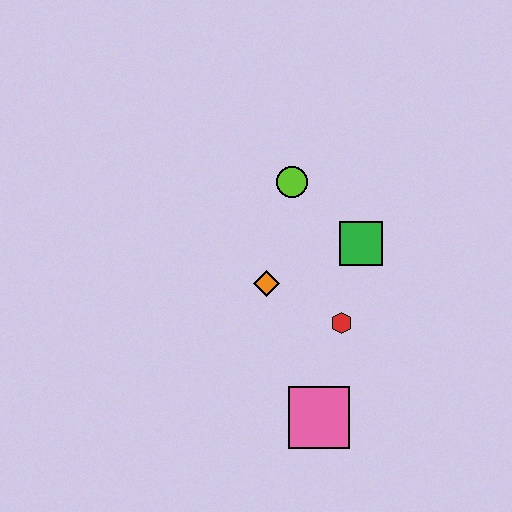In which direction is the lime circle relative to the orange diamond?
The lime circle is above the orange diamond.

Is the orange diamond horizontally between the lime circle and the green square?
No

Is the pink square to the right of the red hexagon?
No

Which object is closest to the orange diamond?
The red hexagon is closest to the orange diamond.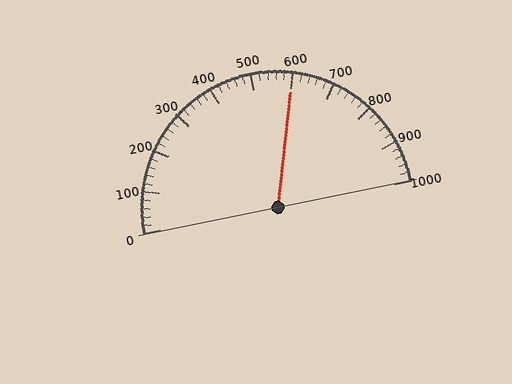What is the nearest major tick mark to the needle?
The nearest major tick mark is 600.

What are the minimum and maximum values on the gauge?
The gauge ranges from 0 to 1000.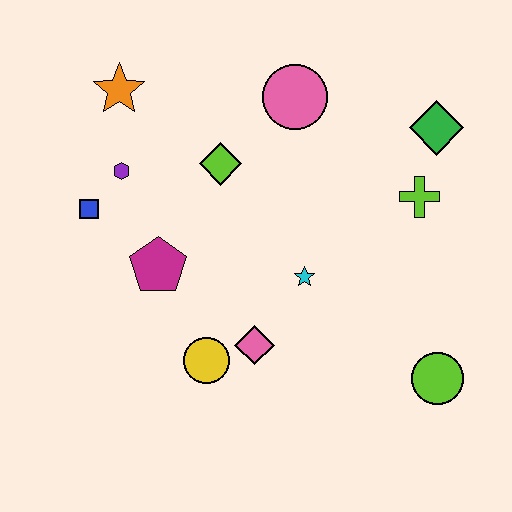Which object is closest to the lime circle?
The cyan star is closest to the lime circle.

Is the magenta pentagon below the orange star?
Yes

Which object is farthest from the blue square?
The lime circle is farthest from the blue square.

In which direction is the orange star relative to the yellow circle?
The orange star is above the yellow circle.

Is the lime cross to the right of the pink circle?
Yes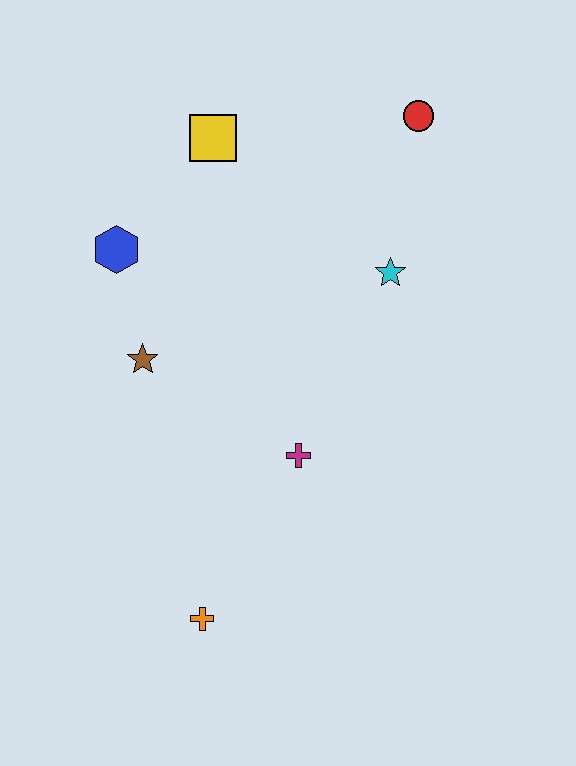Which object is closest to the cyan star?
The red circle is closest to the cyan star.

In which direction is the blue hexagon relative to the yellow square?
The blue hexagon is below the yellow square.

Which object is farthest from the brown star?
The red circle is farthest from the brown star.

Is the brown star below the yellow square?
Yes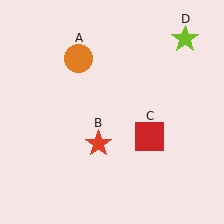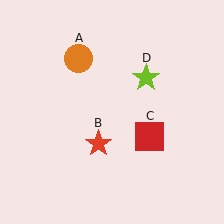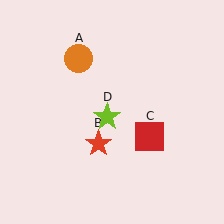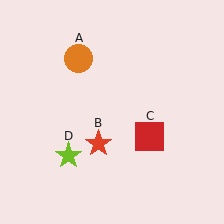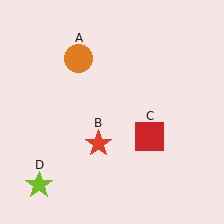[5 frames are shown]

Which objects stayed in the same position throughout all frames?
Orange circle (object A) and red star (object B) and red square (object C) remained stationary.